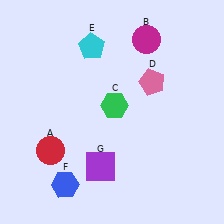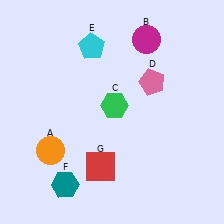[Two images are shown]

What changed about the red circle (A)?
In Image 1, A is red. In Image 2, it changed to orange.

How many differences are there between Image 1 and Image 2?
There are 3 differences between the two images.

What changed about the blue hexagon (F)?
In Image 1, F is blue. In Image 2, it changed to teal.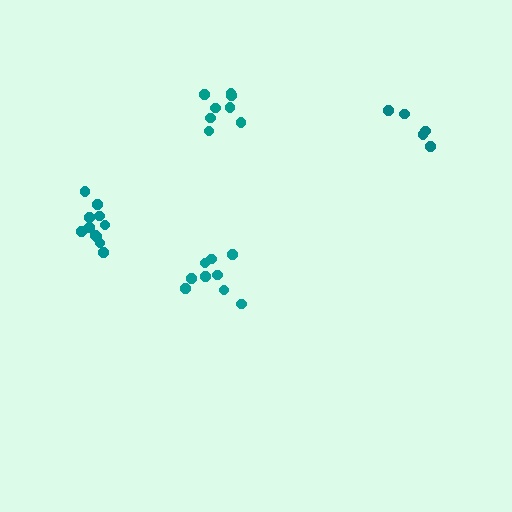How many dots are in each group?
Group 1: 6 dots, Group 2: 8 dots, Group 3: 9 dots, Group 4: 11 dots (34 total).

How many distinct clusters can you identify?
There are 4 distinct clusters.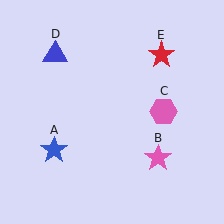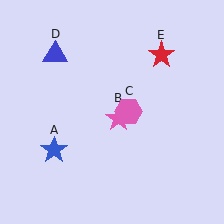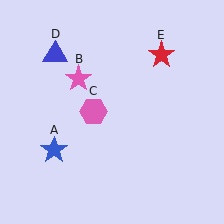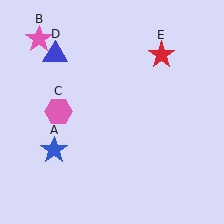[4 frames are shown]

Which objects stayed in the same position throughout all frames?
Blue star (object A) and blue triangle (object D) and red star (object E) remained stationary.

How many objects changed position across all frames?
2 objects changed position: pink star (object B), pink hexagon (object C).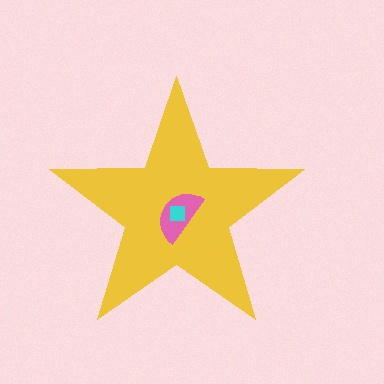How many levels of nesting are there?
3.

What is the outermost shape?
The yellow star.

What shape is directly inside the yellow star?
The pink semicircle.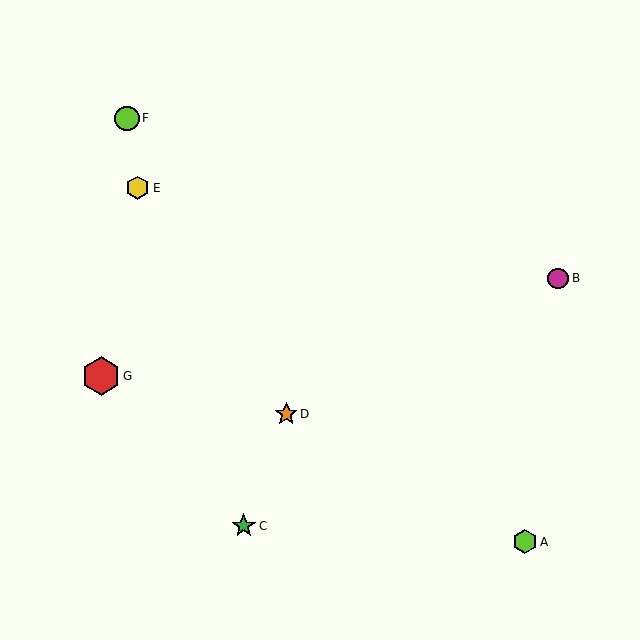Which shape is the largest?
The red hexagon (labeled G) is the largest.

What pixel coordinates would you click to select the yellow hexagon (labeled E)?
Click at (138, 188) to select the yellow hexagon E.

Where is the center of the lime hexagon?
The center of the lime hexagon is at (525, 542).